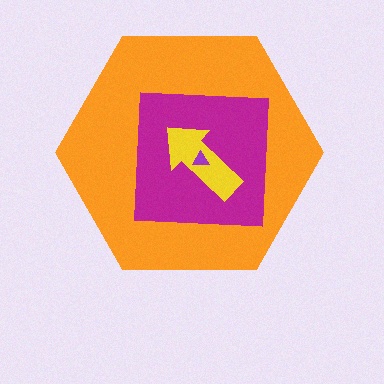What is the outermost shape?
The orange hexagon.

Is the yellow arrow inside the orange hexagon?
Yes.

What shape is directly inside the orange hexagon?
The magenta square.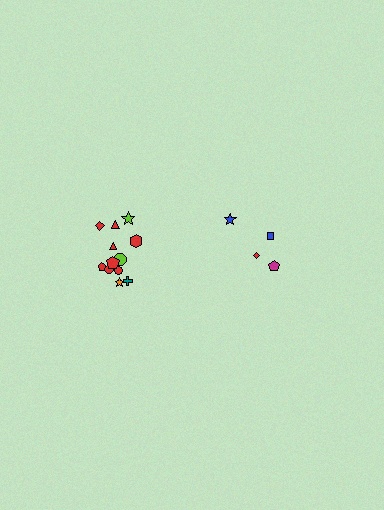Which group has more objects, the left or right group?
The left group.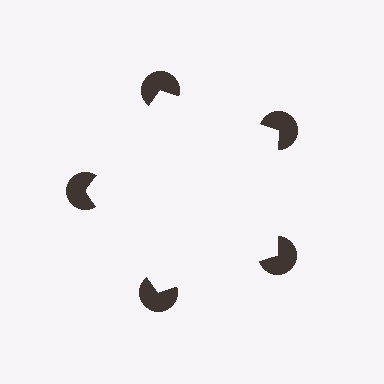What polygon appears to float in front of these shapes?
An illusory pentagon — its edges are inferred from the aligned wedge cuts in the pac-man discs, not physically drawn.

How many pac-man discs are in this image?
There are 5 — one at each vertex of the illusory pentagon.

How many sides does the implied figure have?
5 sides.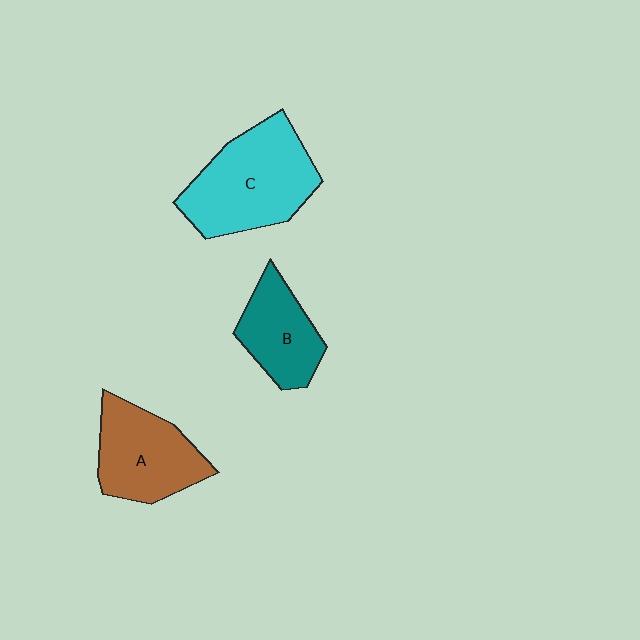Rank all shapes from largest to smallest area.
From largest to smallest: C (cyan), A (brown), B (teal).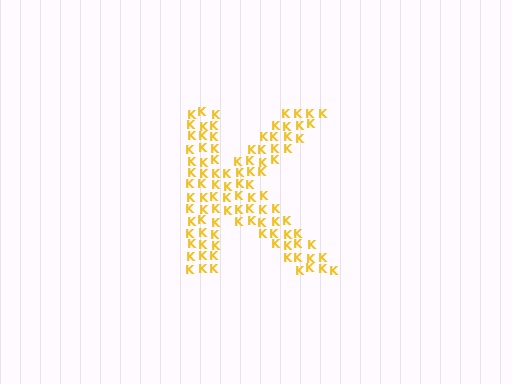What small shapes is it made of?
It is made of small letter K's.